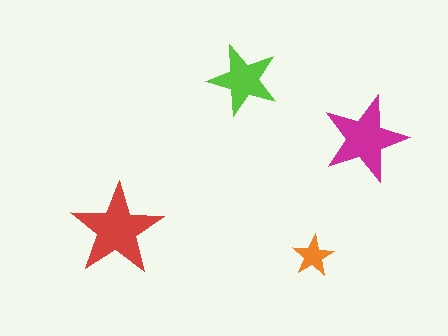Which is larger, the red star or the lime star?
The red one.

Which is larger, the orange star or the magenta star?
The magenta one.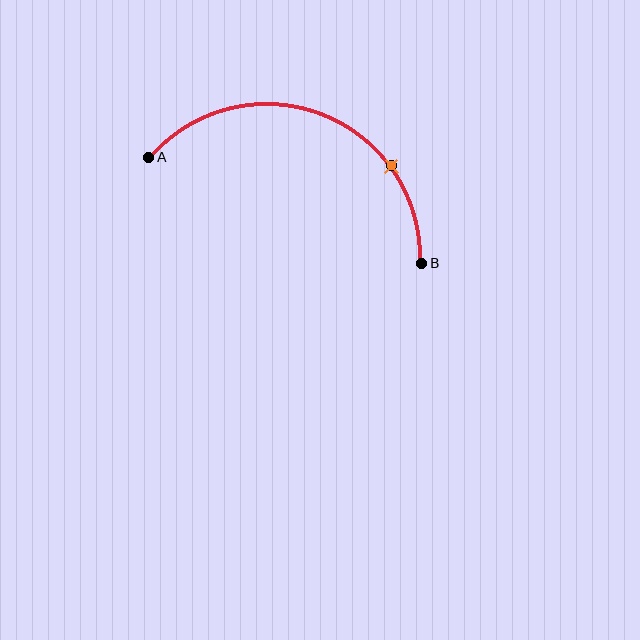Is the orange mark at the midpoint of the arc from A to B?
No. The orange mark lies on the arc but is closer to endpoint B. The arc midpoint would be at the point on the curve equidistant along the arc from both A and B.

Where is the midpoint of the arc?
The arc midpoint is the point on the curve farthest from the straight line joining A and B. It sits above that line.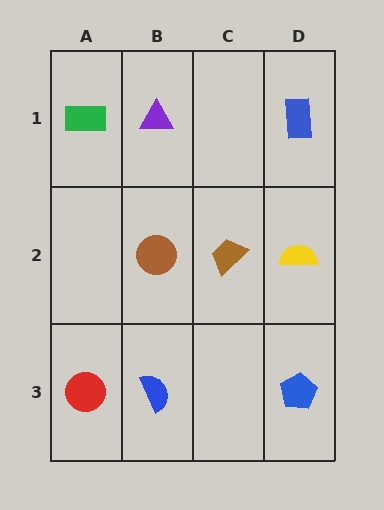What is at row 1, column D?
A blue rectangle.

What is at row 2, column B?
A brown circle.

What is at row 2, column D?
A yellow semicircle.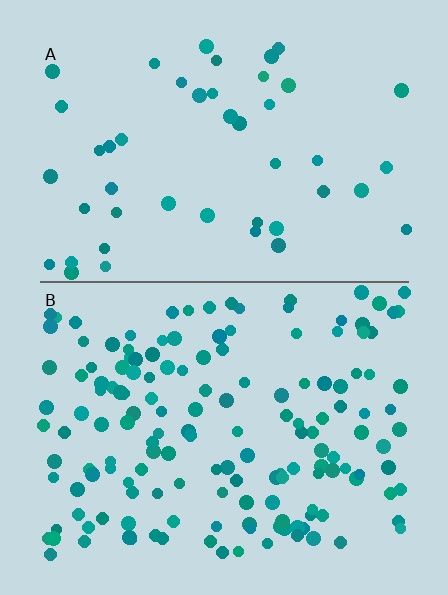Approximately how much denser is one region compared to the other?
Approximately 3.4× — region B over region A.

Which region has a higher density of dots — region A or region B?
B (the bottom).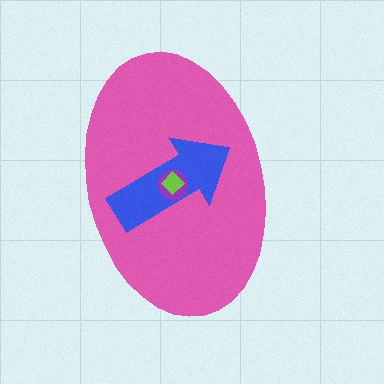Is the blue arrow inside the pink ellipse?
Yes.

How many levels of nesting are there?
4.